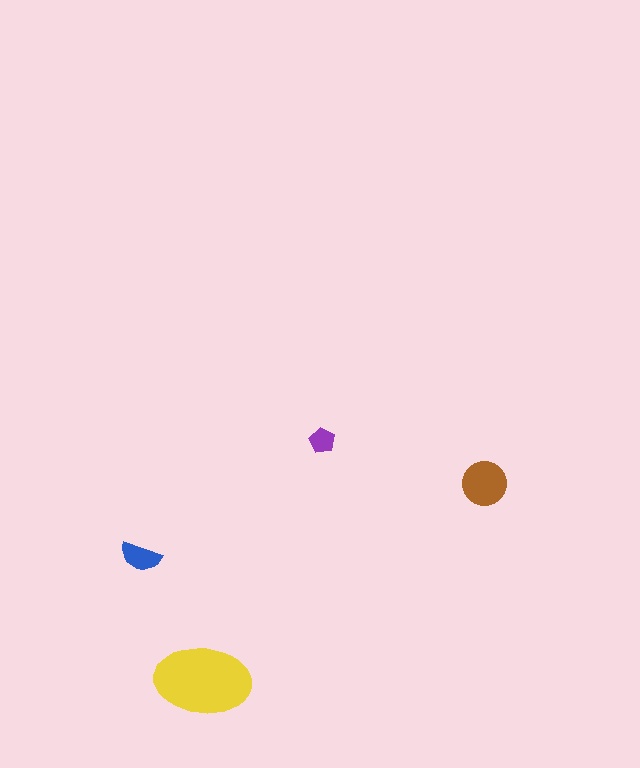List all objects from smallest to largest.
The purple pentagon, the blue semicircle, the brown circle, the yellow ellipse.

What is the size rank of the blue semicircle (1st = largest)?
3rd.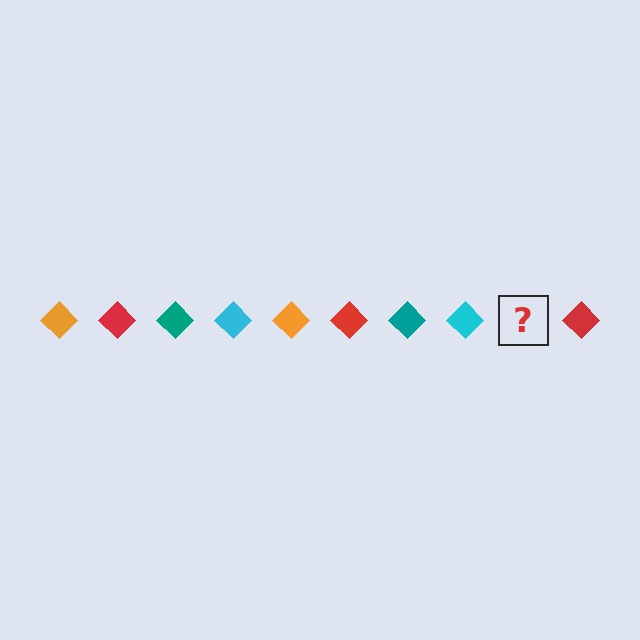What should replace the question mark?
The question mark should be replaced with an orange diamond.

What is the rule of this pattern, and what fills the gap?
The rule is that the pattern cycles through orange, red, teal, cyan diamonds. The gap should be filled with an orange diamond.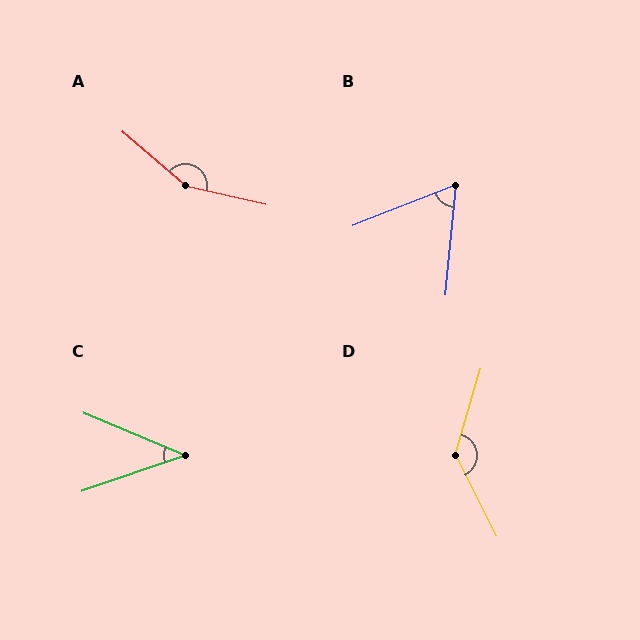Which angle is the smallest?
C, at approximately 42 degrees.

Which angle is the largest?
A, at approximately 152 degrees.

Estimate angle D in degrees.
Approximately 137 degrees.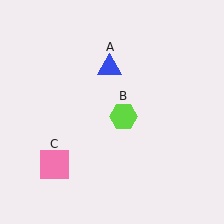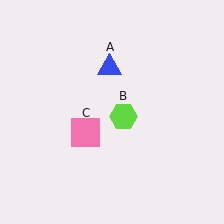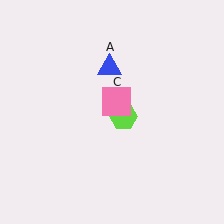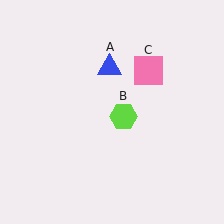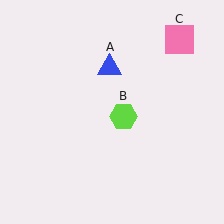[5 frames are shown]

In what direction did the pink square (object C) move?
The pink square (object C) moved up and to the right.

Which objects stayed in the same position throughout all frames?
Blue triangle (object A) and lime hexagon (object B) remained stationary.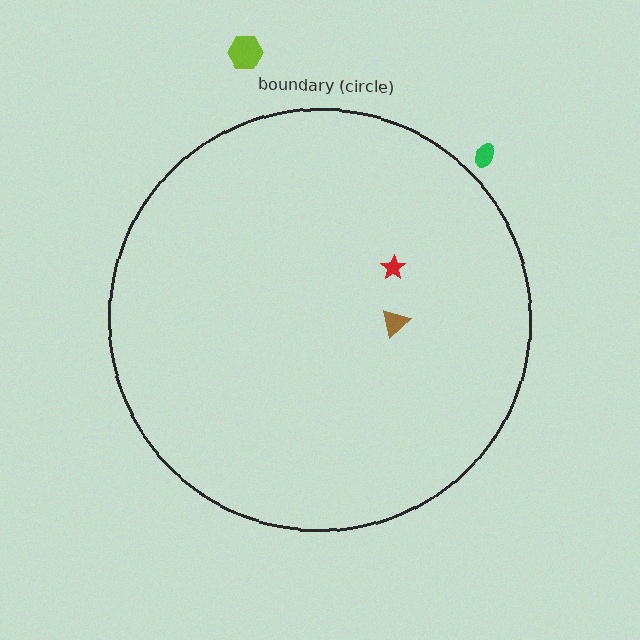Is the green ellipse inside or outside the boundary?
Outside.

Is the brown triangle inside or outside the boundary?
Inside.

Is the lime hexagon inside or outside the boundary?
Outside.